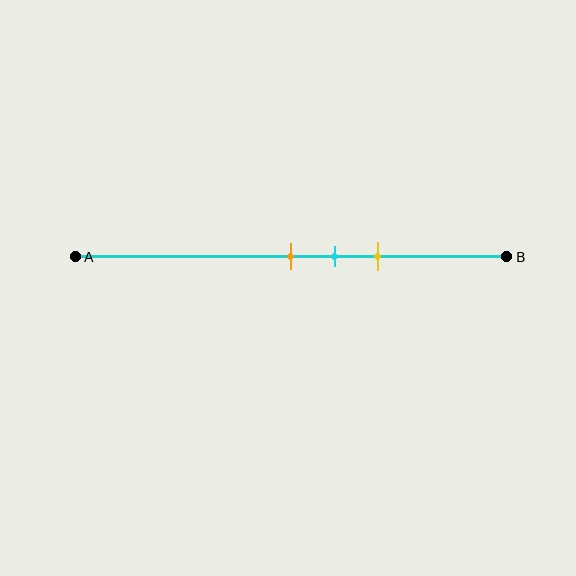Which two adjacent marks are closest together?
The orange and cyan marks are the closest adjacent pair.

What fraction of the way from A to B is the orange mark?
The orange mark is approximately 50% (0.5) of the way from A to B.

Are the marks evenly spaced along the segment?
Yes, the marks are approximately evenly spaced.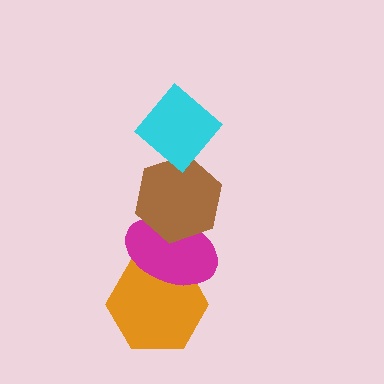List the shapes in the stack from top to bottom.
From top to bottom: the cyan diamond, the brown hexagon, the magenta ellipse, the orange hexagon.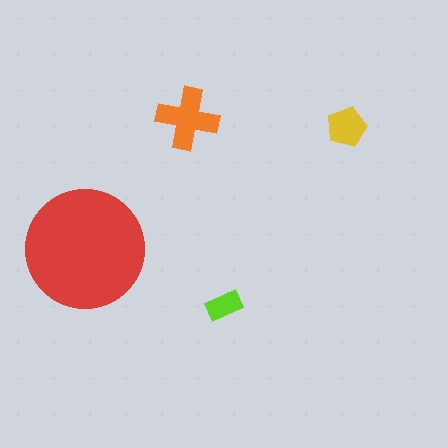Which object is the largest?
The red circle.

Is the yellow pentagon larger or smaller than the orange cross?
Smaller.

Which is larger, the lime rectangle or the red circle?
The red circle.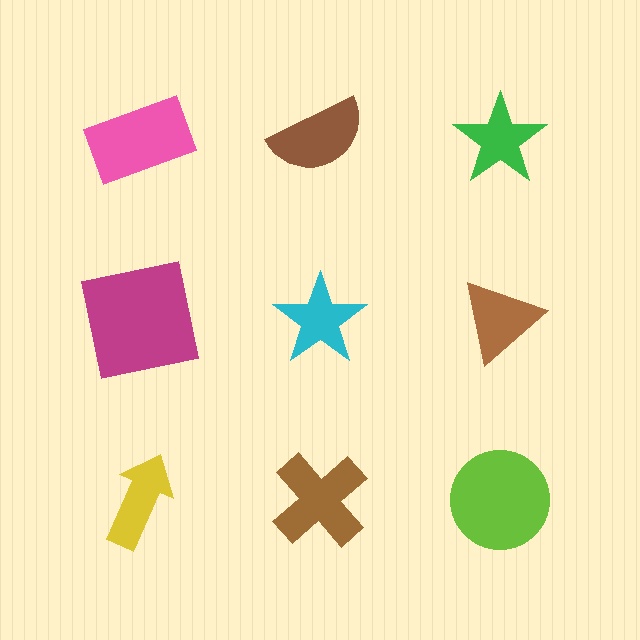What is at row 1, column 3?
A green star.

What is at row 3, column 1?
A yellow arrow.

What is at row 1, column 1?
A pink rectangle.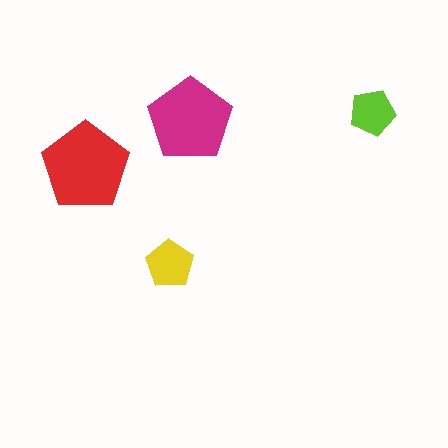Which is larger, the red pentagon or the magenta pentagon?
The red one.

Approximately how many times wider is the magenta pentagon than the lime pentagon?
About 2 times wider.